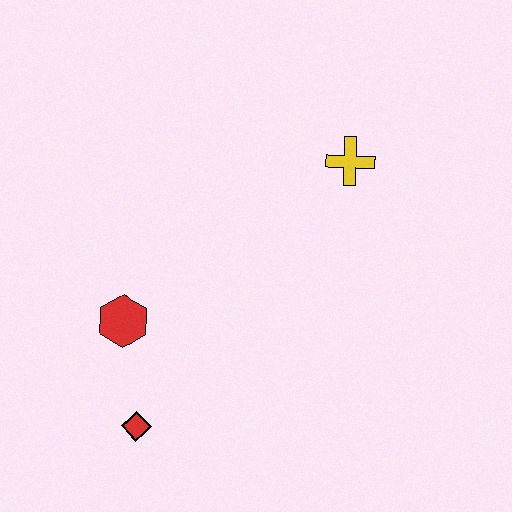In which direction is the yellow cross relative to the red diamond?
The yellow cross is above the red diamond.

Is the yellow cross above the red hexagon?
Yes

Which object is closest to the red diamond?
The red hexagon is closest to the red diamond.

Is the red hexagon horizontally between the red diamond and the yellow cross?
No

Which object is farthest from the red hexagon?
The yellow cross is farthest from the red hexagon.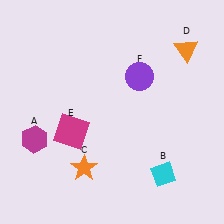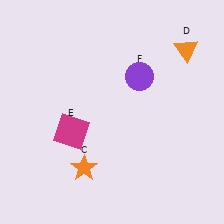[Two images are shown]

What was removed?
The magenta hexagon (A), the cyan diamond (B) were removed in Image 2.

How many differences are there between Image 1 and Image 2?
There are 2 differences between the two images.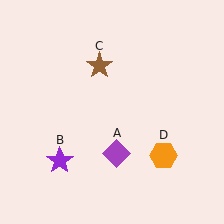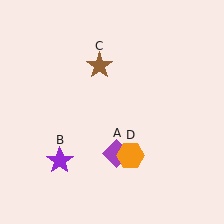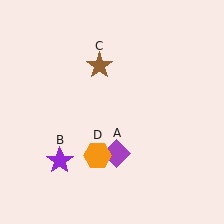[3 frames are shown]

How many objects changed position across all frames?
1 object changed position: orange hexagon (object D).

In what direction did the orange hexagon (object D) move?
The orange hexagon (object D) moved left.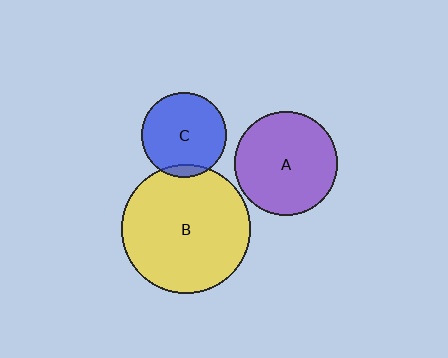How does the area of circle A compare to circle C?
Approximately 1.5 times.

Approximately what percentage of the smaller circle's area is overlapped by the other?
Approximately 5%.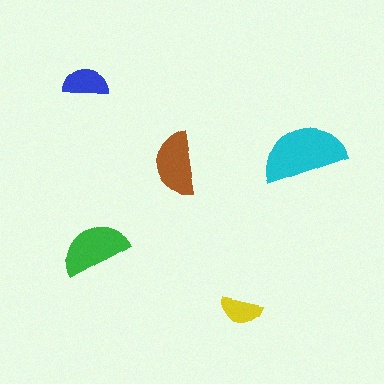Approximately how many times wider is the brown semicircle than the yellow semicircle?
About 1.5 times wider.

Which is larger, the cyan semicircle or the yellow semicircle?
The cyan one.